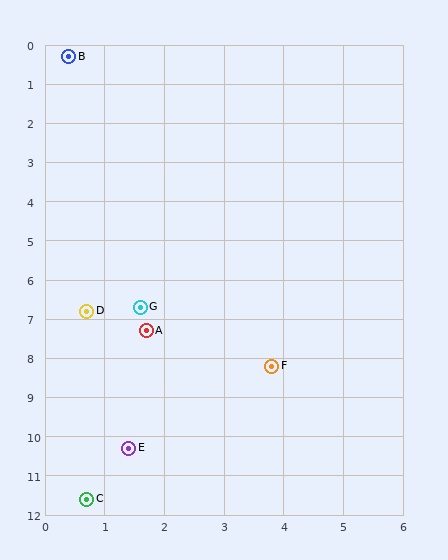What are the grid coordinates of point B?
Point B is at approximately (0.4, 0.3).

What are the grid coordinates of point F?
Point F is at approximately (3.8, 8.2).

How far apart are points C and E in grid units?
Points C and E are about 1.5 grid units apart.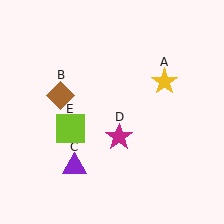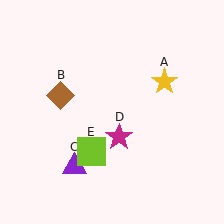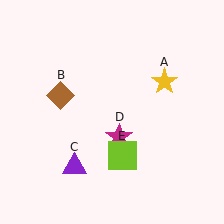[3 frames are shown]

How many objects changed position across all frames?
1 object changed position: lime square (object E).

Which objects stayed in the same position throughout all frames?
Yellow star (object A) and brown diamond (object B) and purple triangle (object C) and magenta star (object D) remained stationary.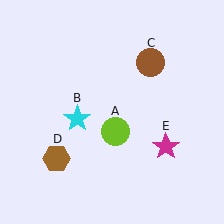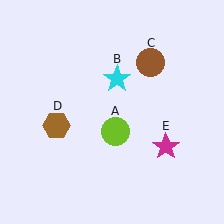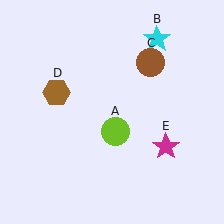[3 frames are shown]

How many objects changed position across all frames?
2 objects changed position: cyan star (object B), brown hexagon (object D).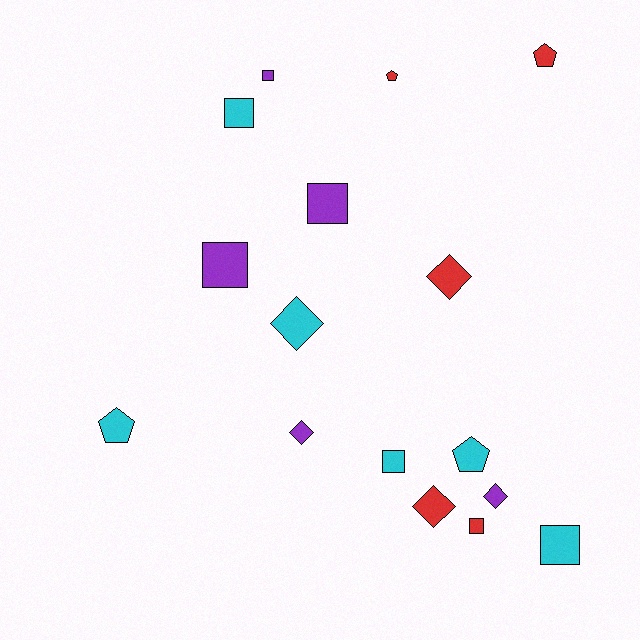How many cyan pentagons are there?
There are 2 cyan pentagons.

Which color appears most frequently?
Cyan, with 6 objects.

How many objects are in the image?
There are 16 objects.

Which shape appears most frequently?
Square, with 7 objects.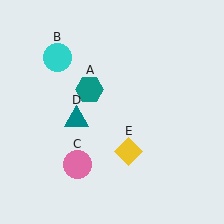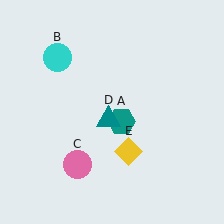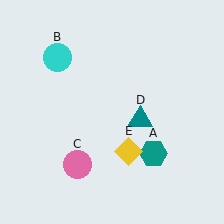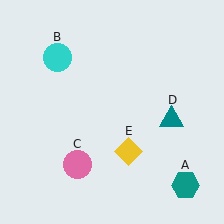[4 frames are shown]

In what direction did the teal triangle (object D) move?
The teal triangle (object D) moved right.